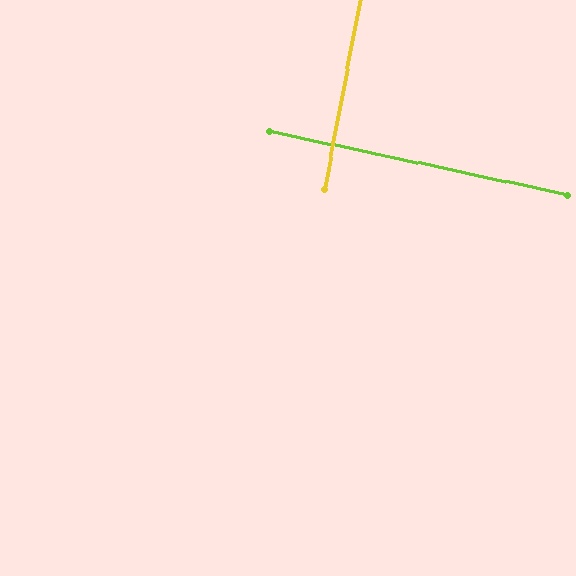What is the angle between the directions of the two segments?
Approximately 88 degrees.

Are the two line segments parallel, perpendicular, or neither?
Perpendicular — they meet at approximately 88°.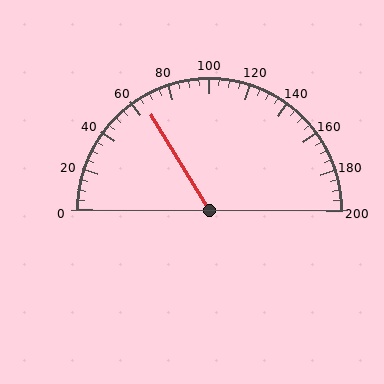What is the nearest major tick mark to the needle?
The nearest major tick mark is 60.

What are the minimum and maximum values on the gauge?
The gauge ranges from 0 to 200.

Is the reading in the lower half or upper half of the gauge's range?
The reading is in the lower half of the range (0 to 200).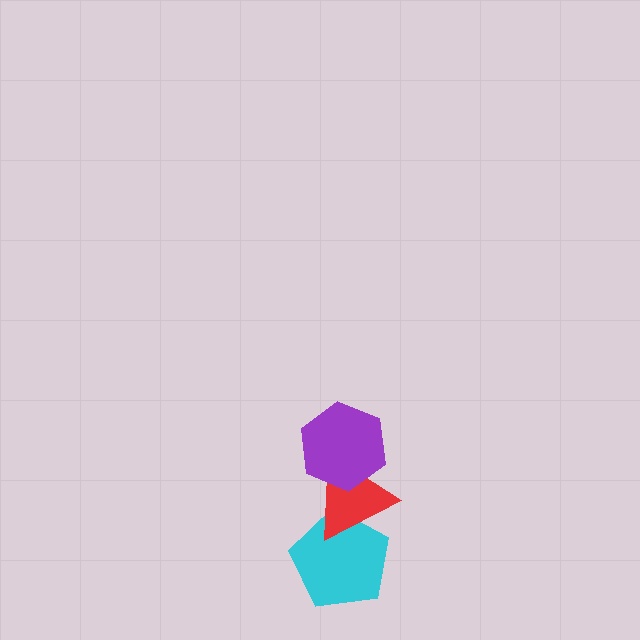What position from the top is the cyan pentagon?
The cyan pentagon is 3rd from the top.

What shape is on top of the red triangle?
The purple hexagon is on top of the red triangle.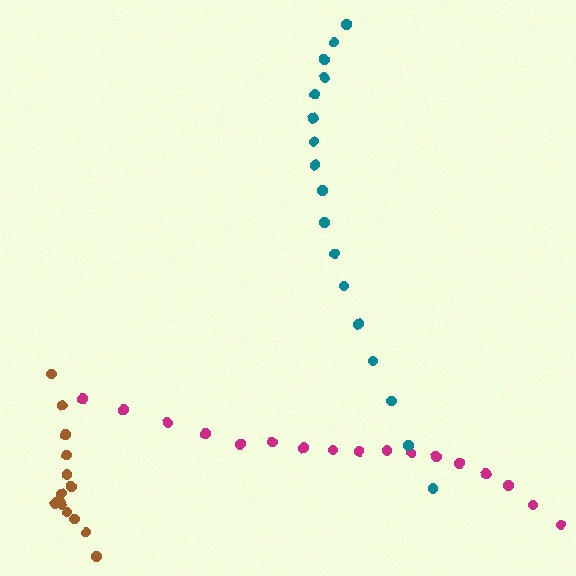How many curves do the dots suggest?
There are 3 distinct paths.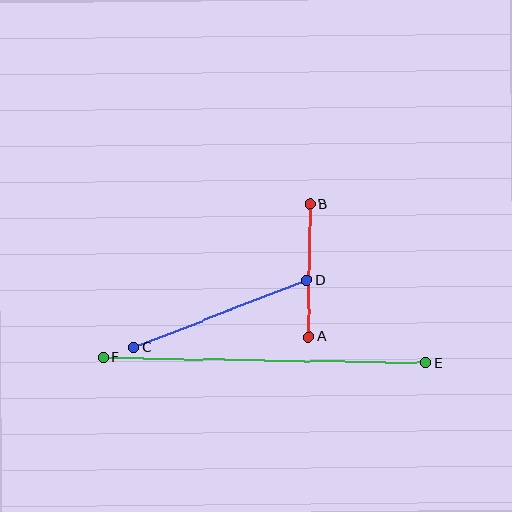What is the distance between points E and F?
The distance is approximately 322 pixels.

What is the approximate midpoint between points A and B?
The midpoint is at approximately (309, 271) pixels.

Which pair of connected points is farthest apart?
Points E and F are farthest apart.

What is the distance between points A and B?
The distance is approximately 132 pixels.